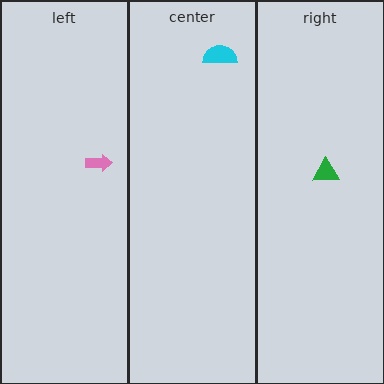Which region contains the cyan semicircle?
The center region.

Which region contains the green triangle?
The right region.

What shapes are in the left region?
The pink arrow.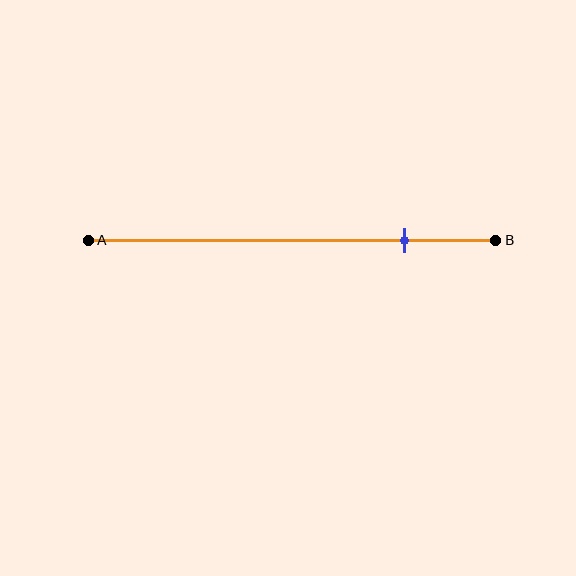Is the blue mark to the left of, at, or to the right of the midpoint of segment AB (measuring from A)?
The blue mark is to the right of the midpoint of segment AB.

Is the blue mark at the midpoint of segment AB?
No, the mark is at about 80% from A, not at the 50% midpoint.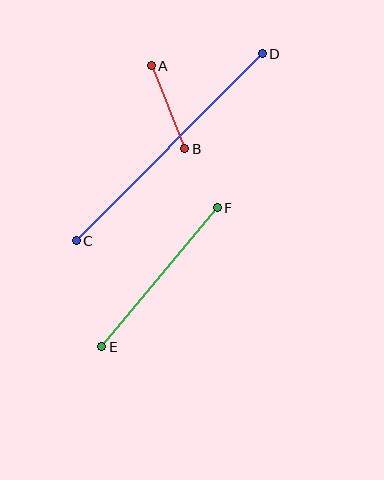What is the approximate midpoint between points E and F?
The midpoint is at approximately (160, 277) pixels.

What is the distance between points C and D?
The distance is approximately 264 pixels.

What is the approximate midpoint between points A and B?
The midpoint is at approximately (168, 107) pixels.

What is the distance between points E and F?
The distance is approximately 181 pixels.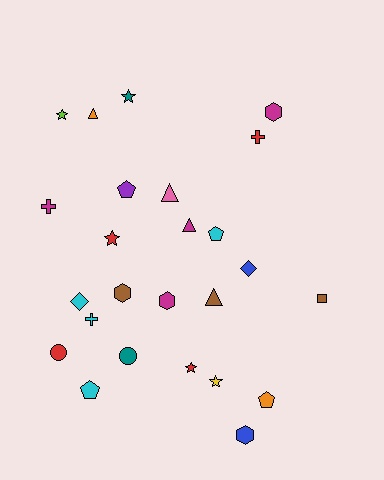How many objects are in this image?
There are 25 objects.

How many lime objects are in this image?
There is 1 lime object.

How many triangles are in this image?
There are 4 triangles.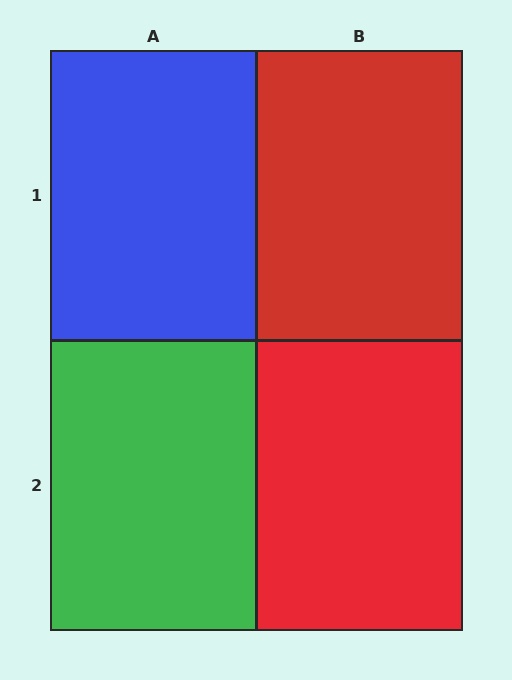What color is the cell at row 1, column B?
Red.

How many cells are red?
2 cells are red.